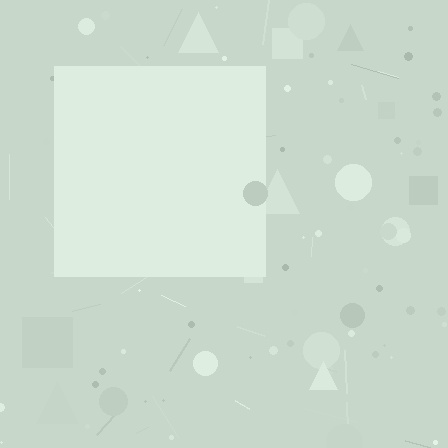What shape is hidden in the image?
A square is hidden in the image.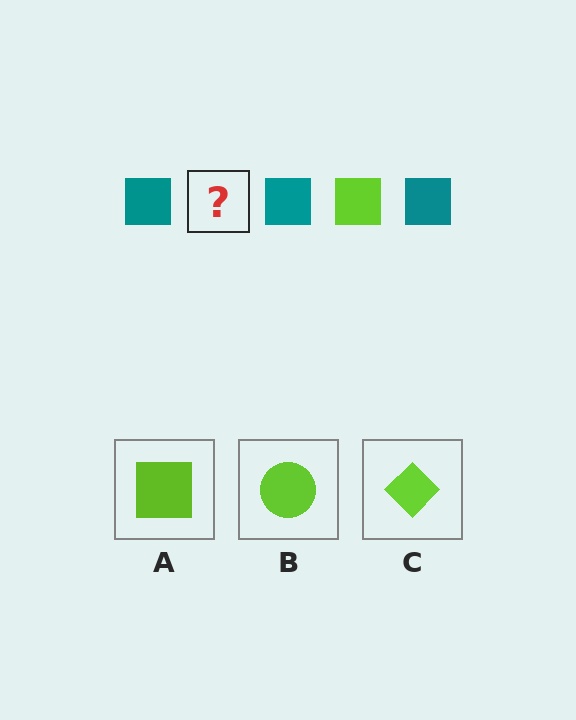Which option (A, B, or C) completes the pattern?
A.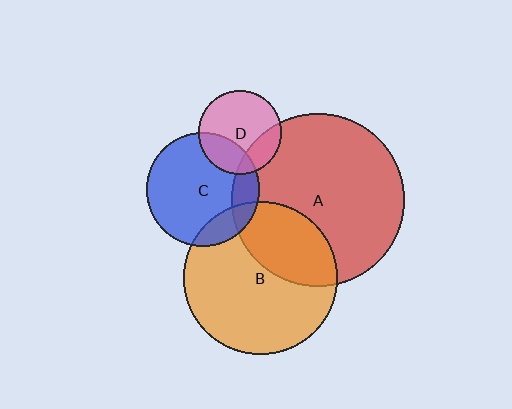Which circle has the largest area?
Circle A (red).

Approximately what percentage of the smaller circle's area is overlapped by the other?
Approximately 20%.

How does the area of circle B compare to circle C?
Approximately 1.8 times.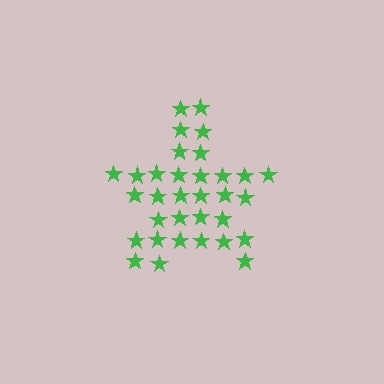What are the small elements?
The small elements are stars.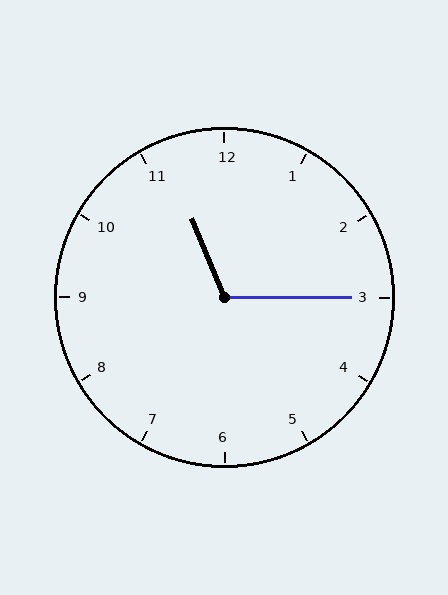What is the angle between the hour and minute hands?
Approximately 112 degrees.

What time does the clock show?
11:15.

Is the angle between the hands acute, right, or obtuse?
It is obtuse.